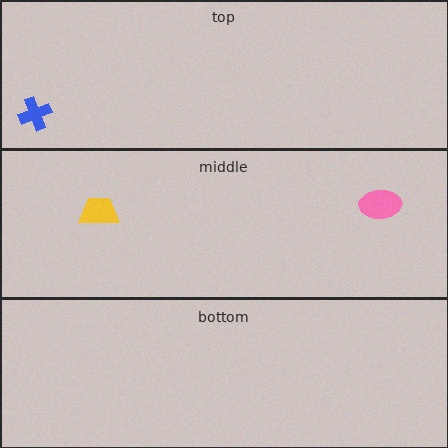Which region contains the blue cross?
The top region.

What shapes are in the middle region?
The yellow trapezoid, the pink ellipse.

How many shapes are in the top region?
1.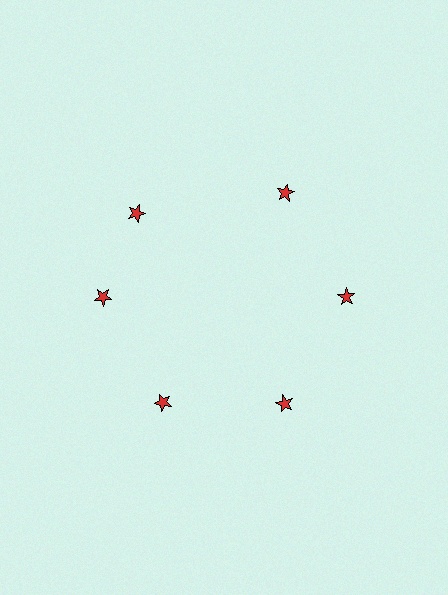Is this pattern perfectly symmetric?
No. The 6 red stars are arranged in a ring, but one element near the 11 o'clock position is rotated out of alignment along the ring, breaking the 6-fold rotational symmetry.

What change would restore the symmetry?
The symmetry would be restored by rotating it back into even spacing with its neighbors so that all 6 stars sit at equal angles and equal distance from the center.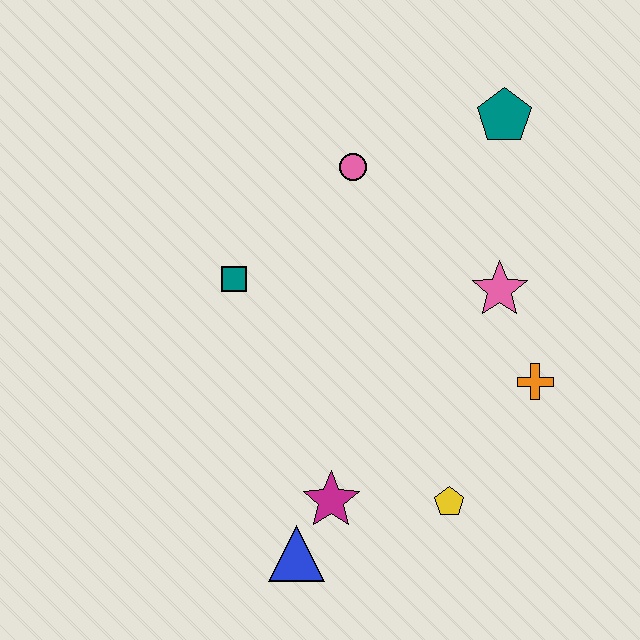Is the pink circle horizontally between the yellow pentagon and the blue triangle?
Yes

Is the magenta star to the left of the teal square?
No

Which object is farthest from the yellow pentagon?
The teal pentagon is farthest from the yellow pentagon.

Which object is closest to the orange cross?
The pink star is closest to the orange cross.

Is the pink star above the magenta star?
Yes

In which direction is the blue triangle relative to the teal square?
The blue triangle is below the teal square.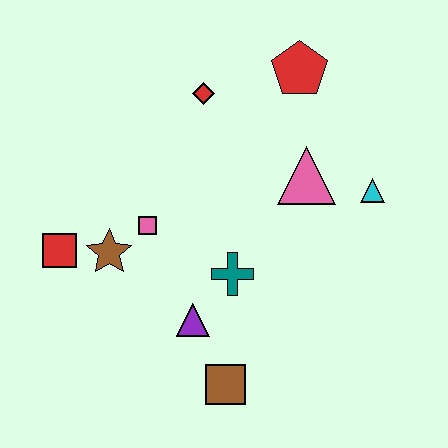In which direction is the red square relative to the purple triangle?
The red square is to the left of the purple triangle.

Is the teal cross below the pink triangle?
Yes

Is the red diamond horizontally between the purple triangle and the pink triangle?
Yes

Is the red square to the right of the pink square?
No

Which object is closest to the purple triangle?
The teal cross is closest to the purple triangle.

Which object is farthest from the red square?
The cyan triangle is farthest from the red square.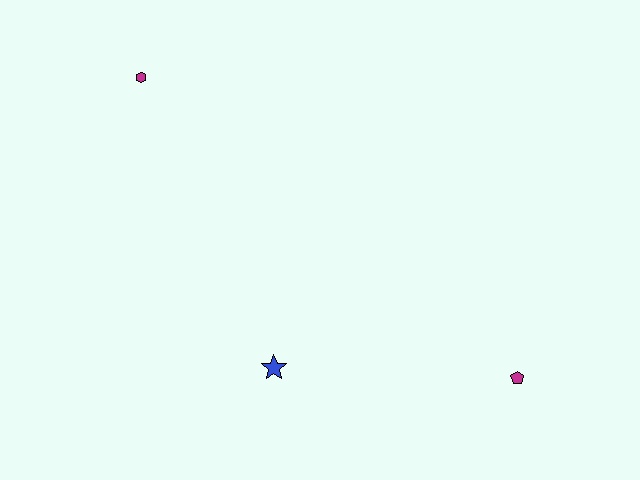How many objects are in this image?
There are 3 objects.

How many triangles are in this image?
There are no triangles.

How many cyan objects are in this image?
There are no cyan objects.